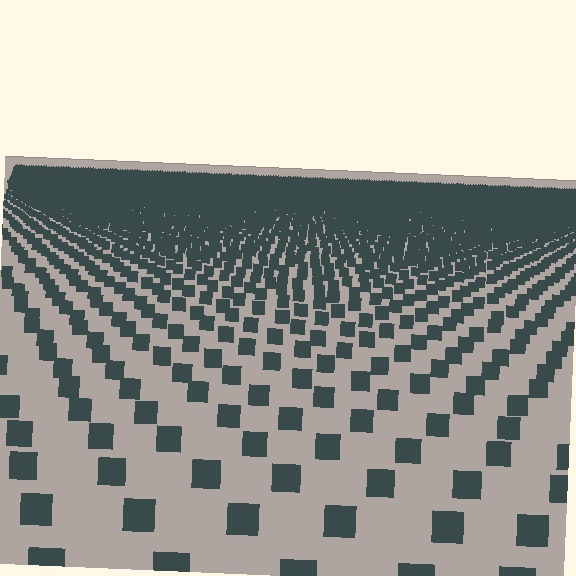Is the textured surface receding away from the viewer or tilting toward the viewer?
The surface is receding away from the viewer. Texture elements get smaller and denser toward the top.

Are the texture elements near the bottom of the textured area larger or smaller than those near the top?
Larger. Near the bottom, elements are closer to the viewer and appear at a bigger on-screen size.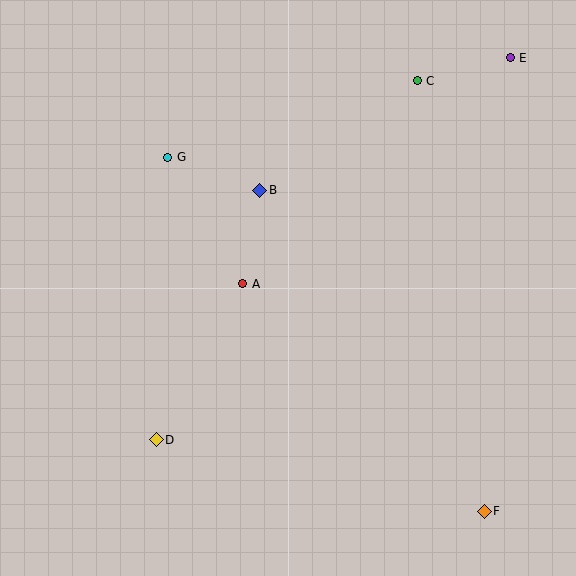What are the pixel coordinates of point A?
Point A is at (243, 284).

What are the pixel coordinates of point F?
Point F is at (484, 511).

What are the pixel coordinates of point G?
Point G is at (168, 157).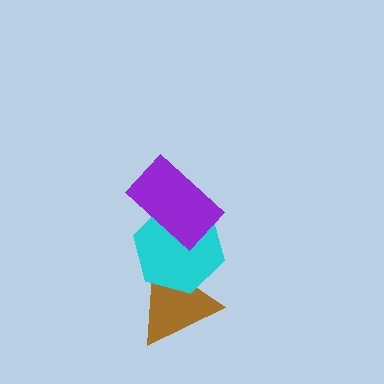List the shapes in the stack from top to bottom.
From top to bottom: the purple rectangle, the cyan hexagon, the brown triangle.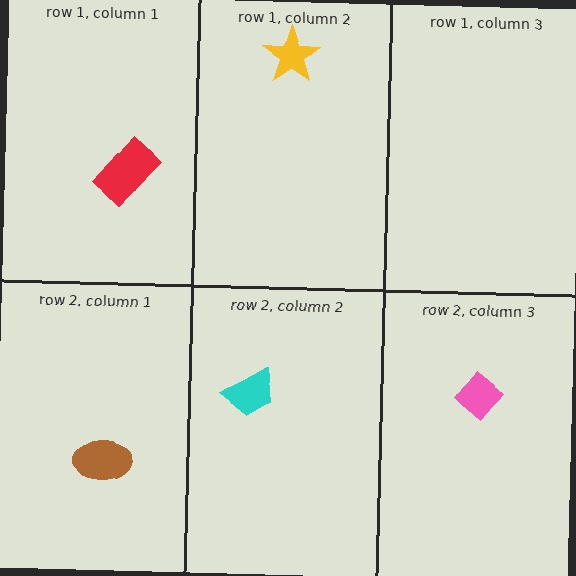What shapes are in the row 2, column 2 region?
The cyan trapezoid.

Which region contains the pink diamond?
The row 2, column 3 region.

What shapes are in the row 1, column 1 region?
The red rectangle.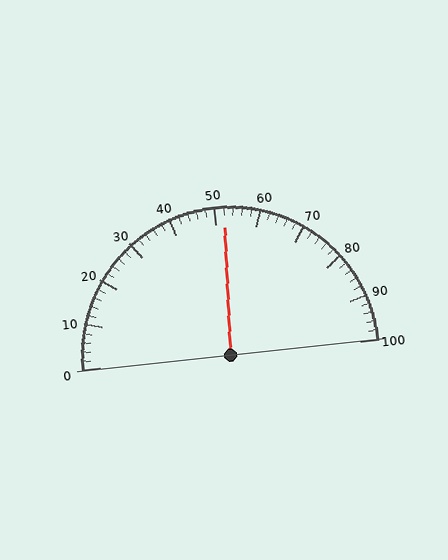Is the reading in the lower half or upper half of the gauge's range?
The reading is in the upper half of the range (0 to 100).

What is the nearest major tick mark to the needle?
The nearest major tick mark is 50.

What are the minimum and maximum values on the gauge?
The gauge ranges from 0 to 100.